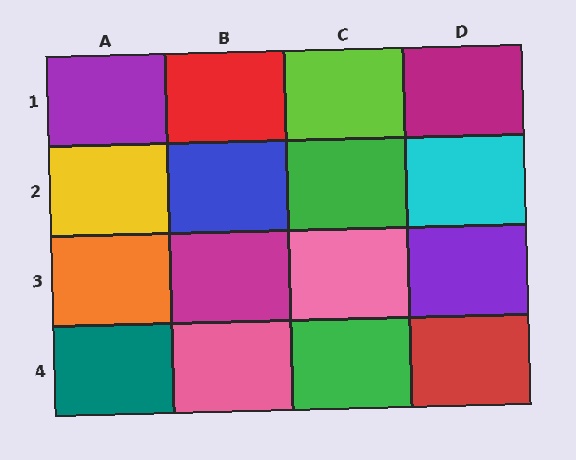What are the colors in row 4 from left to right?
Teal, pink, green, red.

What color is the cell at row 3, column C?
Pink.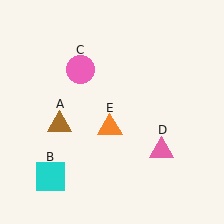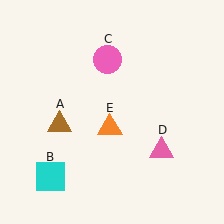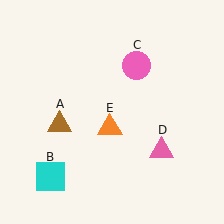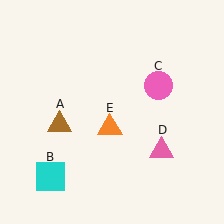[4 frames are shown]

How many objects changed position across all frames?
1 object changed position: pink circle (object C).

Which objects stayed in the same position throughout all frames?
Brown triangle (object A) and cyan square (object B) and pink triangle (object D) and orange triangle (object E) remained stationary.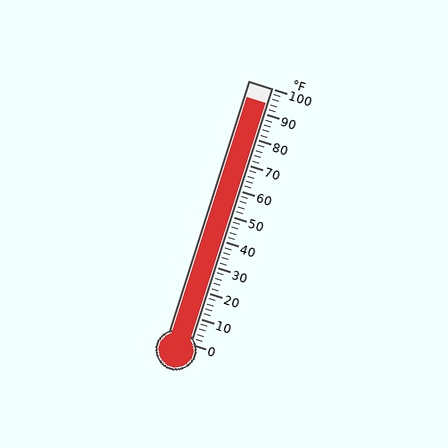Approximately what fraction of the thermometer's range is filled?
The thermometer is filled to approximately 95% of its range.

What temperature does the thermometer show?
The thermometer shows approximately 94°F.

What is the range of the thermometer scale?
The thermometer scale ranges from 0°F to 100°F.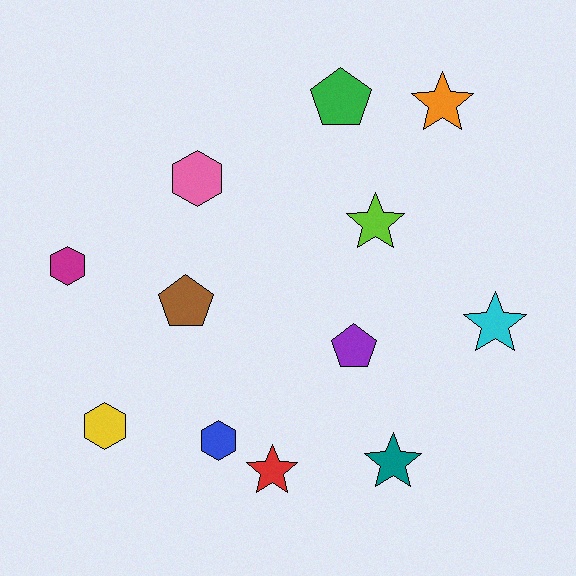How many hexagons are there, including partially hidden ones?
There are 4 hexagons.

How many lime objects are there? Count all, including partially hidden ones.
There is 1 lime object.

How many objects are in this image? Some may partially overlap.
There are 12 objects.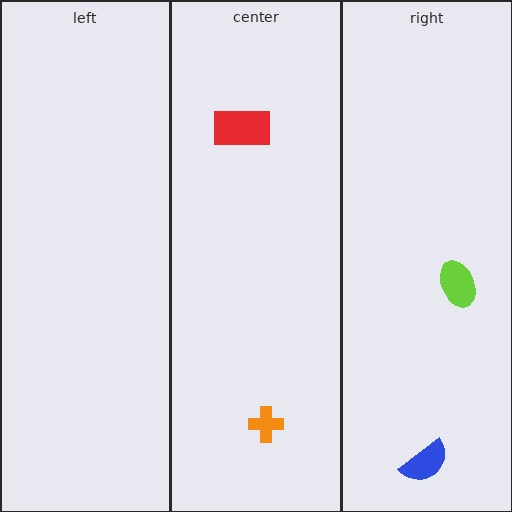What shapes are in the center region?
The red rectangle, the orange cross.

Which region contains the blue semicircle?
The right region.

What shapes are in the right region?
The lime ellipse, the blue semicircle.